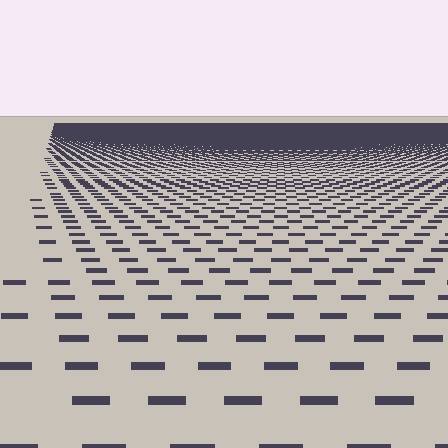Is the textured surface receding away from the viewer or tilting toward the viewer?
The surface is receding away from the viewer. Texture elements get smaller and denser toward the top.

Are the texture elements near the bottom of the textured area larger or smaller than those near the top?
Larger. Near the bottom, elements are closer to the viewer and appear at a bigger on-screen size.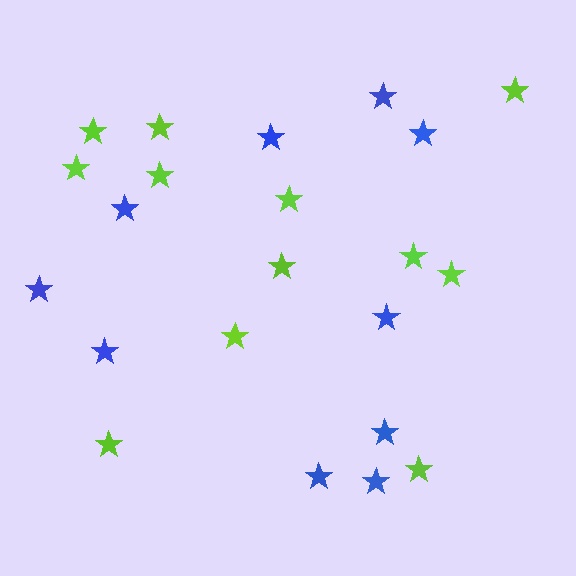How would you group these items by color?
There are 2 groups: one group of lime stars (12) and one group of blue stars (10).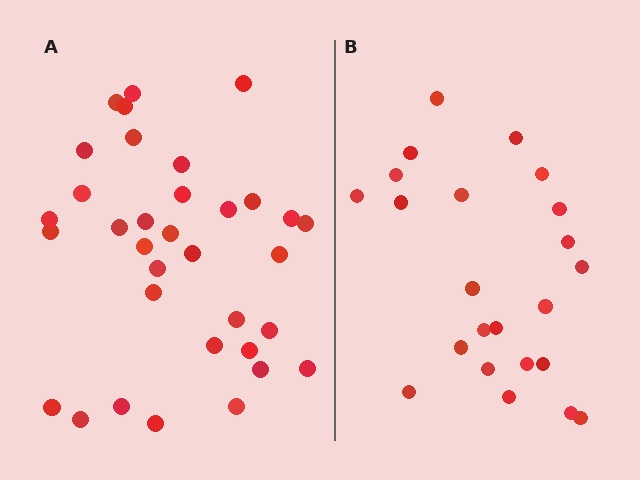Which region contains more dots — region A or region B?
Region A (the left region) has more dots.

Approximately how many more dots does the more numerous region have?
Region A has roughly 12 or so more dots than region B.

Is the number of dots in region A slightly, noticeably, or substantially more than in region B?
Region A has substantially more. The ratio is roughly 1.5 to 1.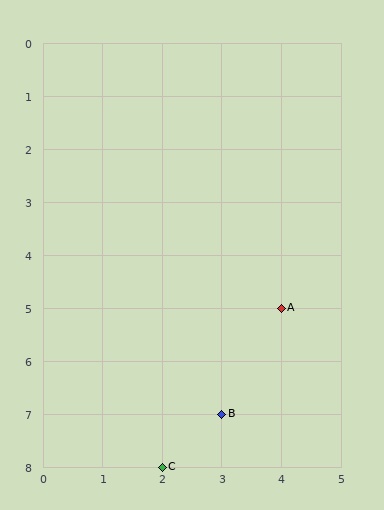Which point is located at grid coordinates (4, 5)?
Point A is at (4, 5).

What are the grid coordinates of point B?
Point B is at grid coordinates (3, 7).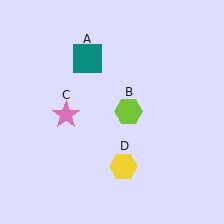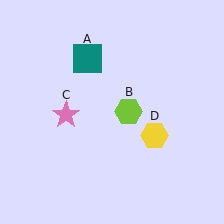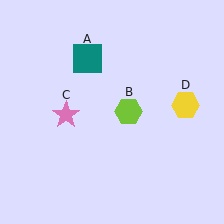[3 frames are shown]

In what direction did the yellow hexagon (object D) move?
The yellow hexagon (object D) moved up and to the right.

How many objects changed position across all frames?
1 object changed position: yellow hexagon (object D).